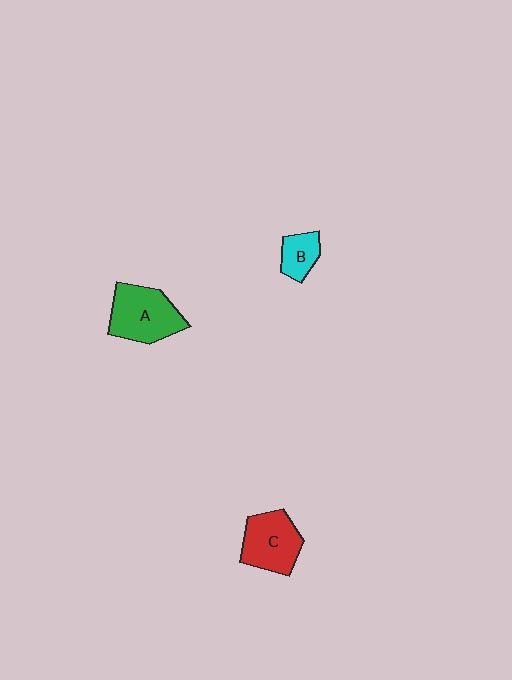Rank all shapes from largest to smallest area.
From largest to smallest: A (green), C (red), B (cyan).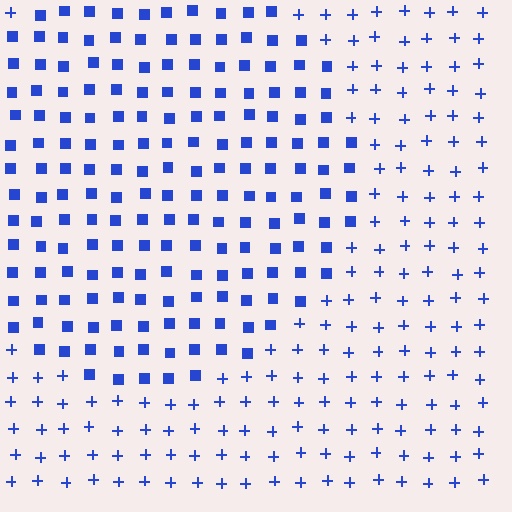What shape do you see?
I see a circle.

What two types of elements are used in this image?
The image uses squares inside the circle region and plus signs outside it.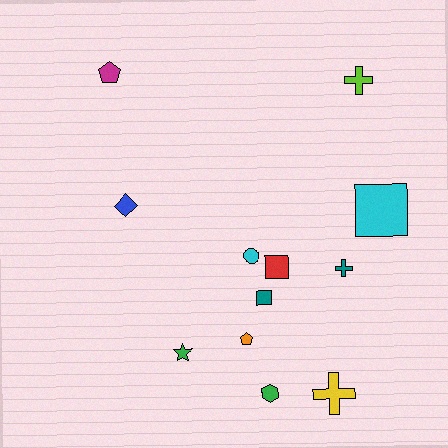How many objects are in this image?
There are 12 objects.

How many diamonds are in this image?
There is 1 diamond.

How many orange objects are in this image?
There is 1 orange object.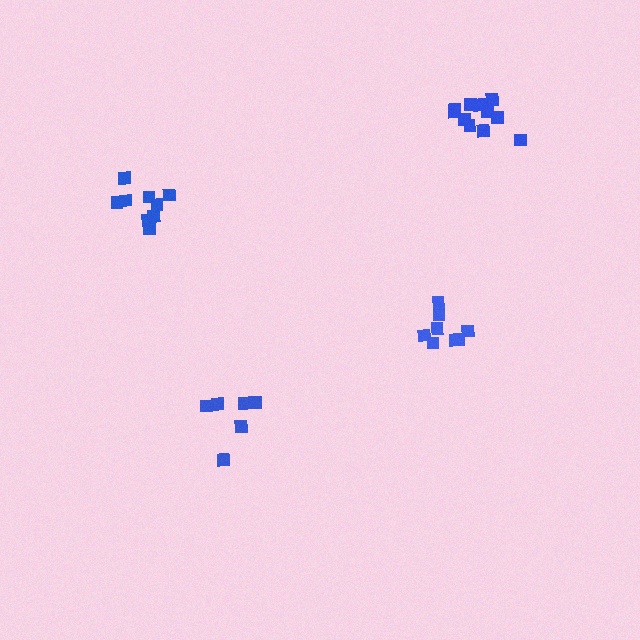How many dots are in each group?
Group 1: 11 dots, Group 2: 6 dots, Group 3: 8 dots, Group 4: 9 dots (34 total).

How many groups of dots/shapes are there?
There are 4 groups.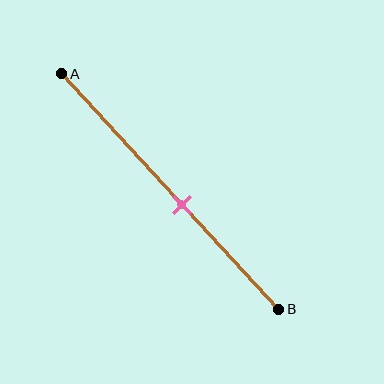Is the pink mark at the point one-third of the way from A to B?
No, the mark is at about 55% from A, not at the 33% one-third point.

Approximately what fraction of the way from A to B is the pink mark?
The pink mark is approximately 55% of the way from A to B.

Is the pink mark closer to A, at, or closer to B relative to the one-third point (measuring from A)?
The pink mark is closer to point B than the one-third point of segment AB.